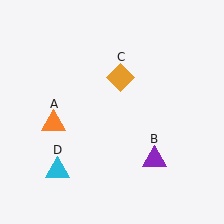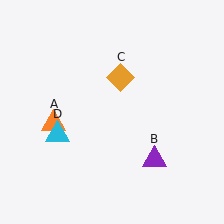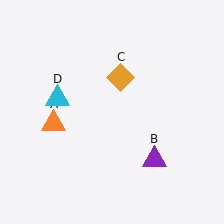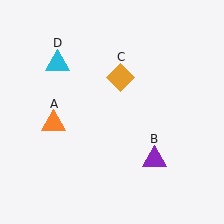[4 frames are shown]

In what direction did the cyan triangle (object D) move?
The cyan triangle (object D) moved up.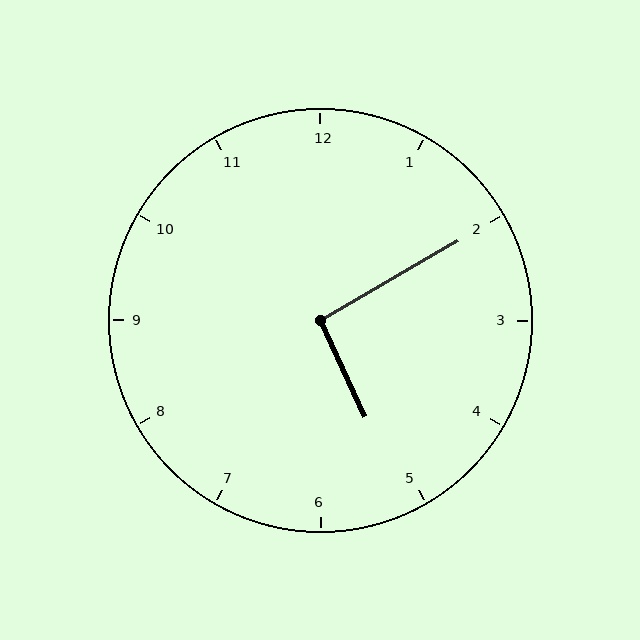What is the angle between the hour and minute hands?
Approximately 95 degrees.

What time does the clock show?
5:10.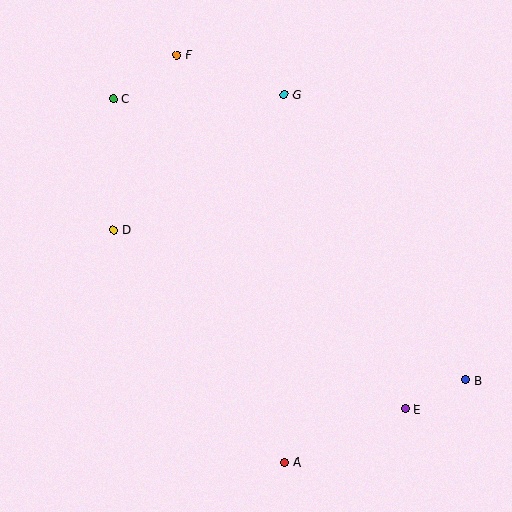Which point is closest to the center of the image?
Point D at (114, 230) is closest to the center.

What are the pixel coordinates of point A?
Point A is at (285, 462).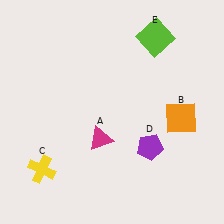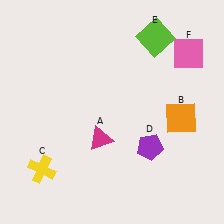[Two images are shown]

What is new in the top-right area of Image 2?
A pink square (F) was added in the top-right area of Image 2.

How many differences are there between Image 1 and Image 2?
There is 1 difference between the two images.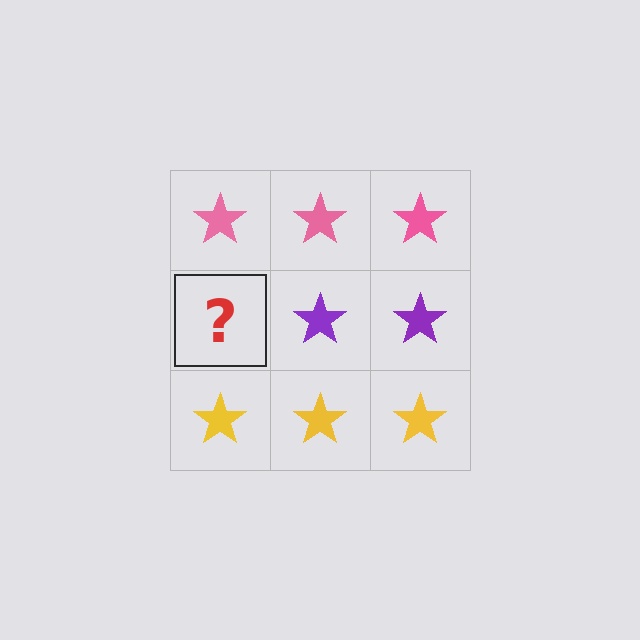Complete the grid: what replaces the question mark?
The question mark should be replaced with a purple star.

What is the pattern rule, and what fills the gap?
The rule is that each row has a consistent color. The gap should be filled with a purple star.